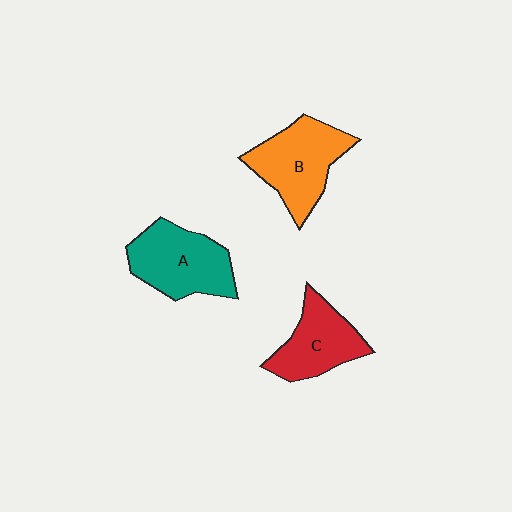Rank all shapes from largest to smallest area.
From largest to smallest: B (orange), A (teal), C (red).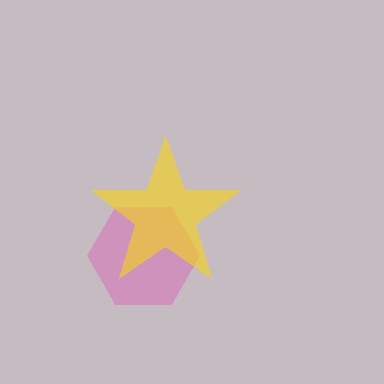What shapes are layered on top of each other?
The layered shapes are: a pink hexagon, a yellow star.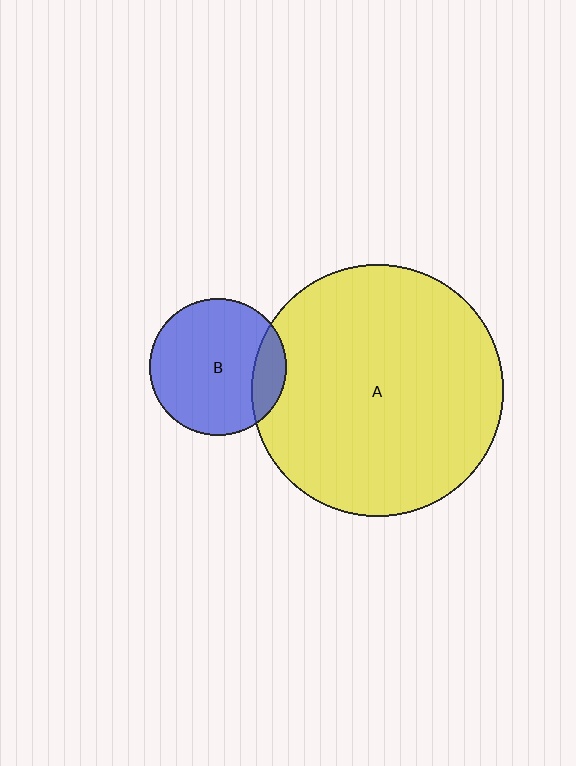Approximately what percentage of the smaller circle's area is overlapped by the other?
Approximately 15%.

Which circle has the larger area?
Circle A (yellow).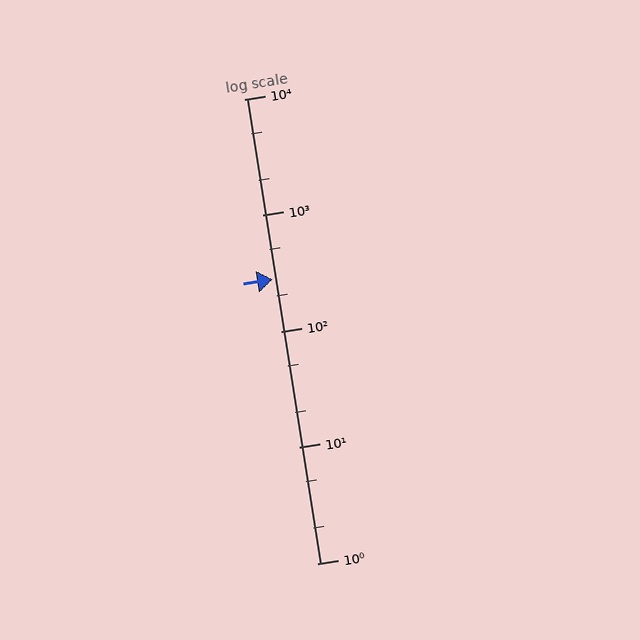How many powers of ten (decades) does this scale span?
The scale spans 4 decades, from 1 to 10000.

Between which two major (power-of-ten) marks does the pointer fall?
The pointer is between 100 and 1000.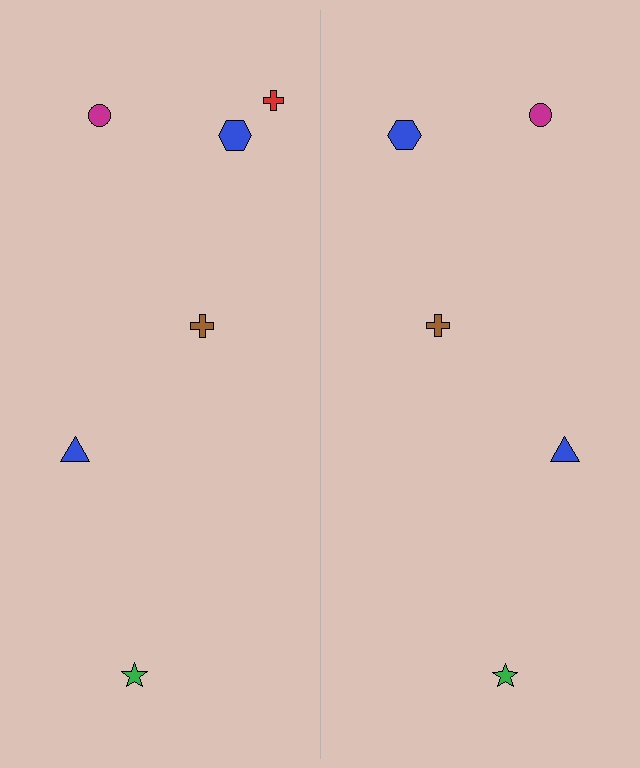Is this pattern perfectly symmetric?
No, the pattern is not perfectly symmetric. A red cross is missing from the right side.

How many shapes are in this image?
There are 11 shapes in this image.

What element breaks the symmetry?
A red cross is missing from the right side.